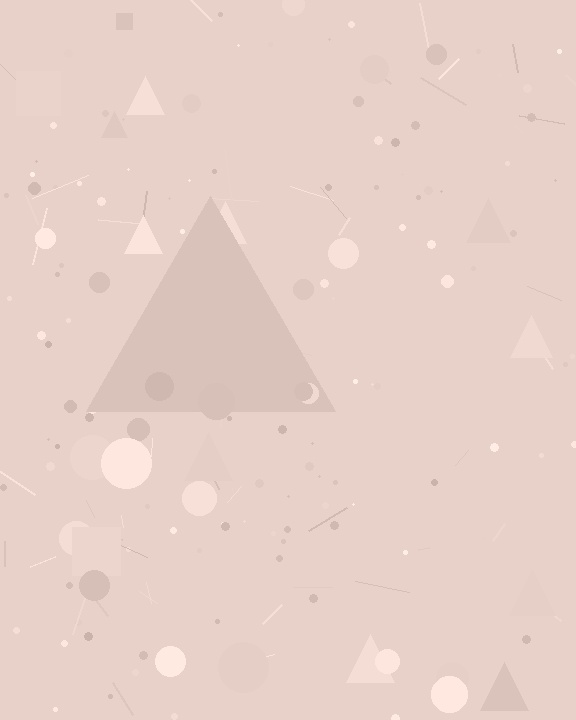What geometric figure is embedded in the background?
A triangle is embedded in the background.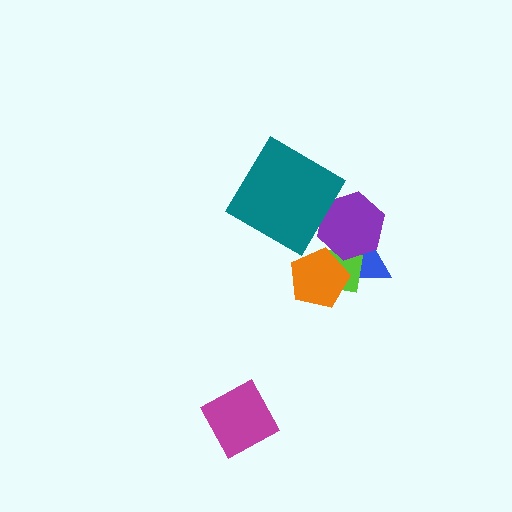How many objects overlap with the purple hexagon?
2 objects overlap with the purple hexagon.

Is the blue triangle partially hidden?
Yes, it is partially covered by another shape.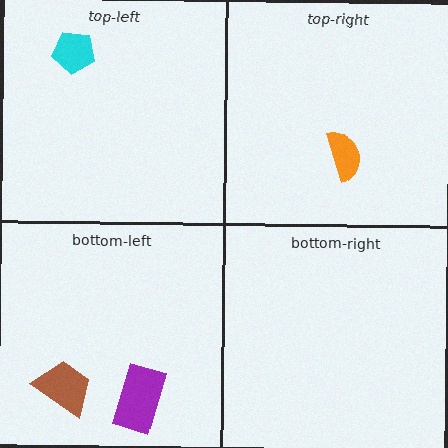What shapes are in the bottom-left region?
The purple rectangle, the brown trapezoid.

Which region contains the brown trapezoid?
The bottom-left region.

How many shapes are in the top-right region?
1.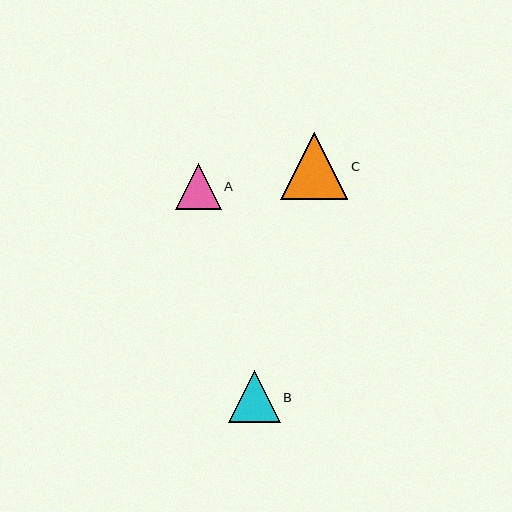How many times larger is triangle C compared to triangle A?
Triangle C is approximately 1.5 times the size of triangle A.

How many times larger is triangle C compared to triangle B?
Triangle C is approximately 1.3 times the size of triangle B.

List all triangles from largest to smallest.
From largest to smallest: C, B, A.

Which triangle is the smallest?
Triangle A is the smallest with a size of approximately 46 pixels.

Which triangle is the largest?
Triangle C is the largest with a size of approximately 67 pixels.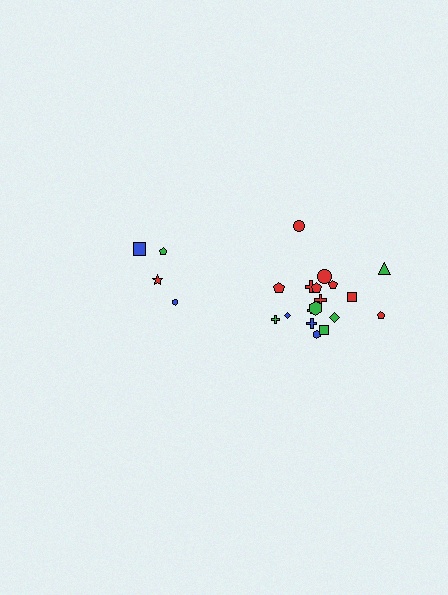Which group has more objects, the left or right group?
The right group.